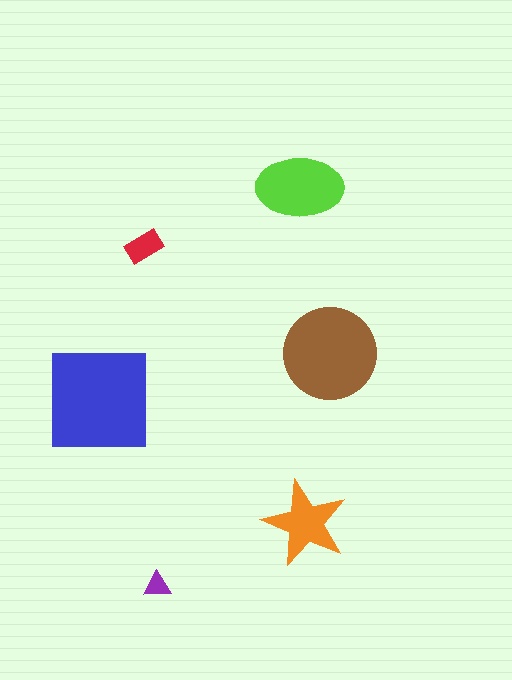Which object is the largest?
The blue square.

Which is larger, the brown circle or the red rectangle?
The brown circle.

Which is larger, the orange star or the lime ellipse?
The lime ellipse.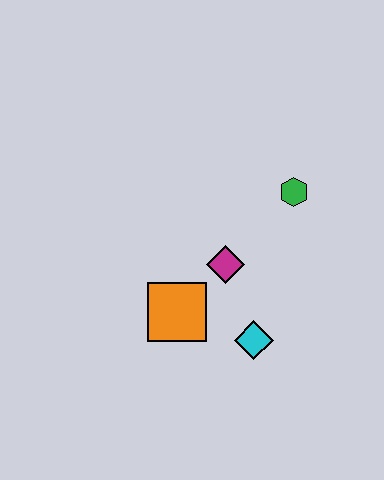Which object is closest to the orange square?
The magenta diamond is closest to the orange square.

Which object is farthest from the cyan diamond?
The green hexagon is farthest from the cyan diamond.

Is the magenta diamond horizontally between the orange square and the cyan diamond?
Yes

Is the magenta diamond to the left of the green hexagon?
Yes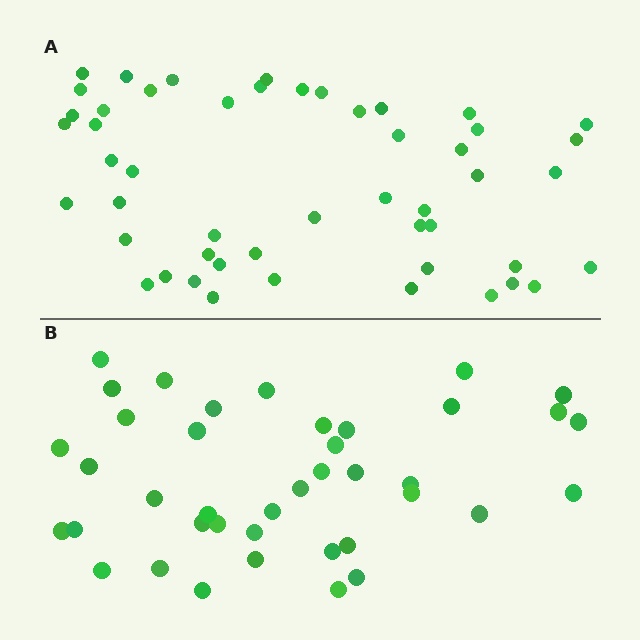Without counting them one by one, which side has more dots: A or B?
Region A (the top region) has more dots.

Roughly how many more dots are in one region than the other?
Region A has roughly 10 or so more dots than region B.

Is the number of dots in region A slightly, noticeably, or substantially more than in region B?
Region A has noticeably more, but not dramatically so. The ratio is roughly 1.2 to 1.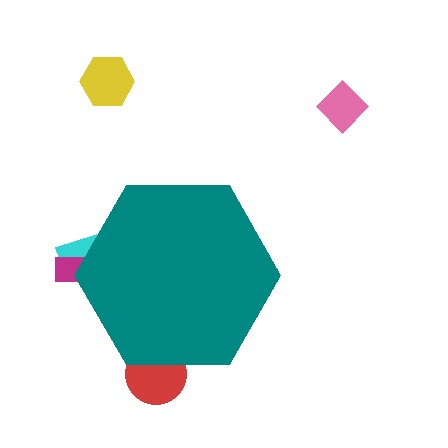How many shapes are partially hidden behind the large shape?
3 shapes are partially hidden.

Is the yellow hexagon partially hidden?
No, the yellow hexagon is fully visible.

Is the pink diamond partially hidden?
No, the pink diamond is fully visible.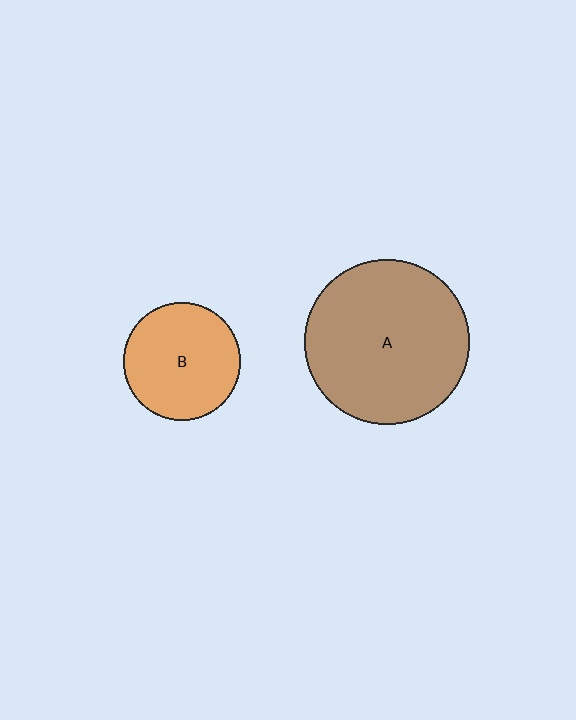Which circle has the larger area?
Circle A (brown).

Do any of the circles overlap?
No, none of the circles overlap.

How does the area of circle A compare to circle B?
Approximately 2.0 times.